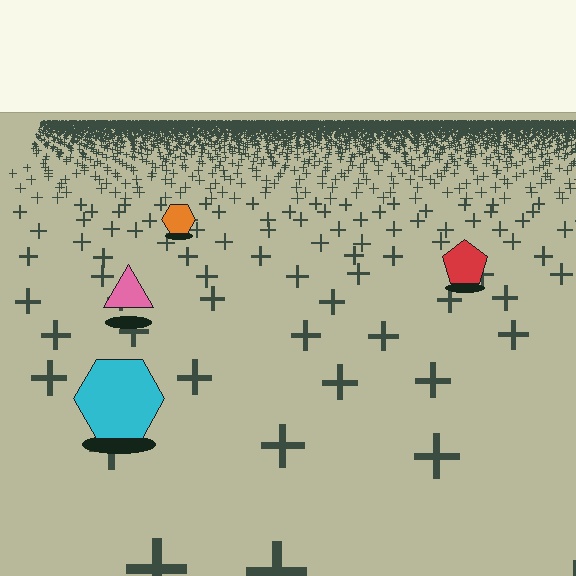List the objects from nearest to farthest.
From nearest to farthest: the cyan hexagon, the pink triangle, the red pentagon, the orange hexagon.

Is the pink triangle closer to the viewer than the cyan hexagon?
No. The cyan hexagon is closer — you can tell from the texture gradient: the ground texture is coarser near it.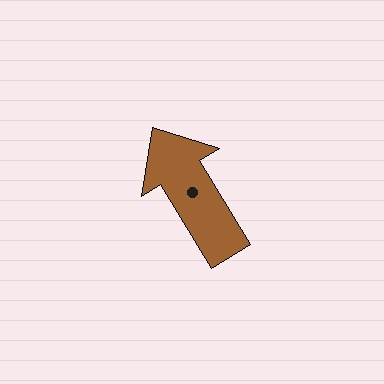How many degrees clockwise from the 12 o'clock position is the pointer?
Approximately 329 degrees.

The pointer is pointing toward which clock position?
Roughly 11 o'clock.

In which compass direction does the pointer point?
Northwest.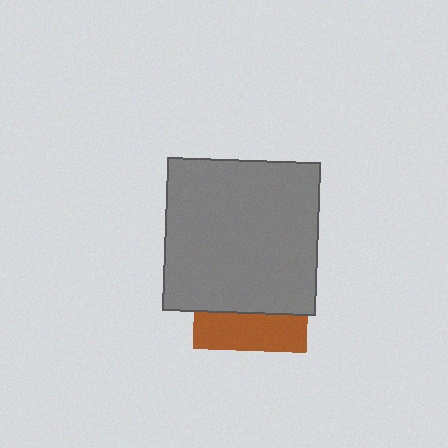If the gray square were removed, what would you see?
You would see the complete brown square.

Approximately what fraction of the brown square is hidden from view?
Roughly 68% of the brown square is hidden behind the gray square.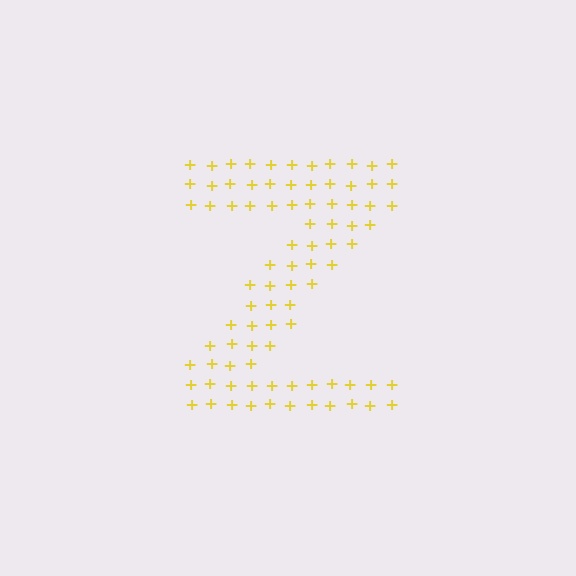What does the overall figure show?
The overall figure shows the letter Z.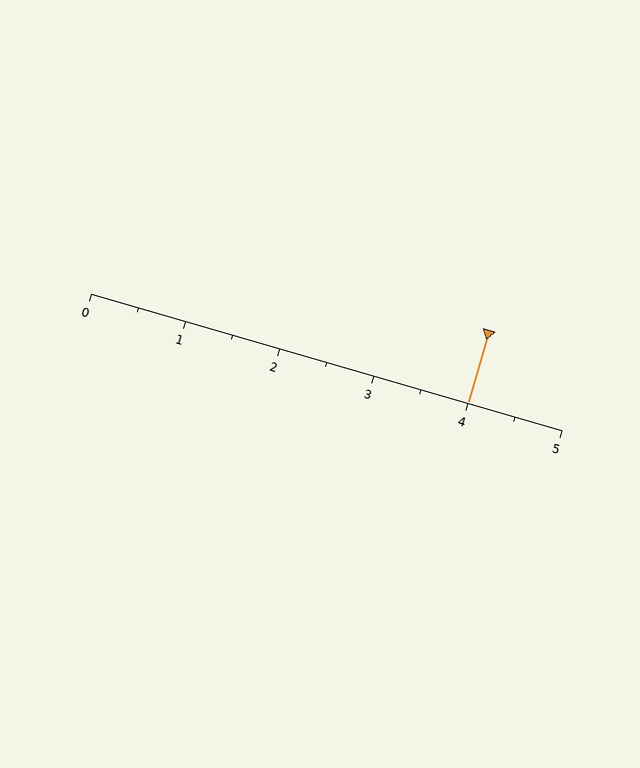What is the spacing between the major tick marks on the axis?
The major ticks are spaced 1 apart.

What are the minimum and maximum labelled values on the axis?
The axis runs from 0 to 5.